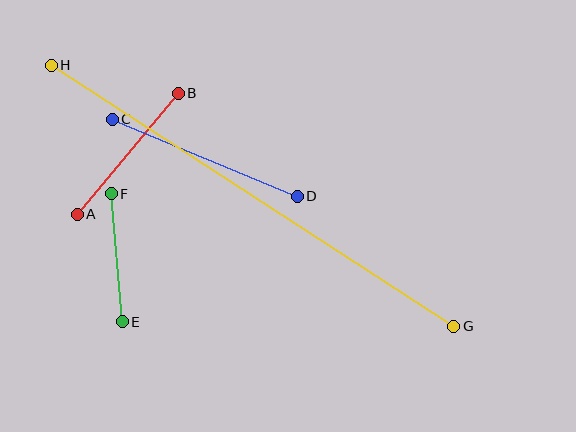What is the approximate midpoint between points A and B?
The midpoint is at approximately (128, 154) pixels.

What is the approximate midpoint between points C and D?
The midpoint is at approximately (205, 158) pixels.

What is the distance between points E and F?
The distance is approximately 128 pixels.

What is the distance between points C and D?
The distance is approximately 200 pixels.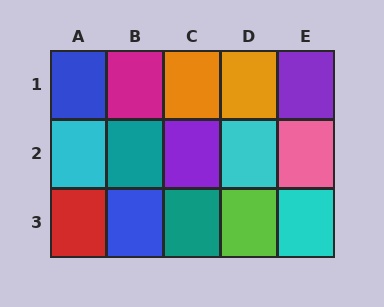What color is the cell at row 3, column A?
Red.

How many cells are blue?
2 cells are blue.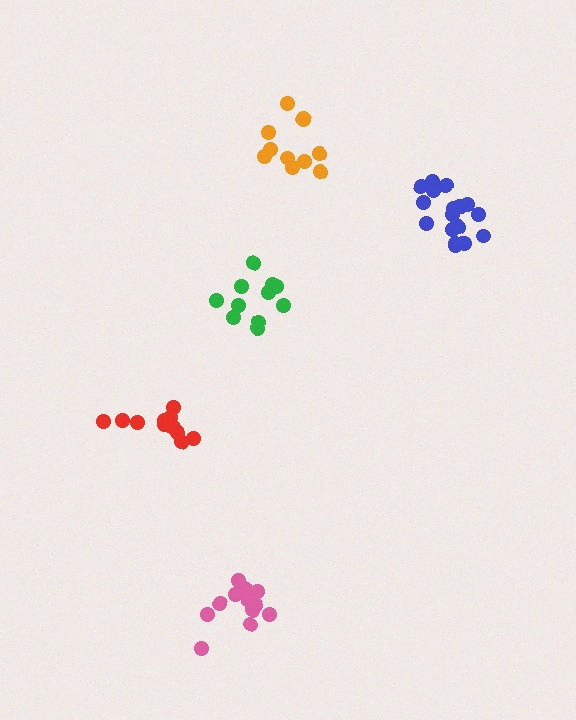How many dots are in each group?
Group 1: 12 dots, Group 2: 13 dots, Group 3: 11 dots, Group 4: 11 dots, Group 5: 17 dots (64 total).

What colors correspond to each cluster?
The clusters are colored: red, pink, green, orange, blue.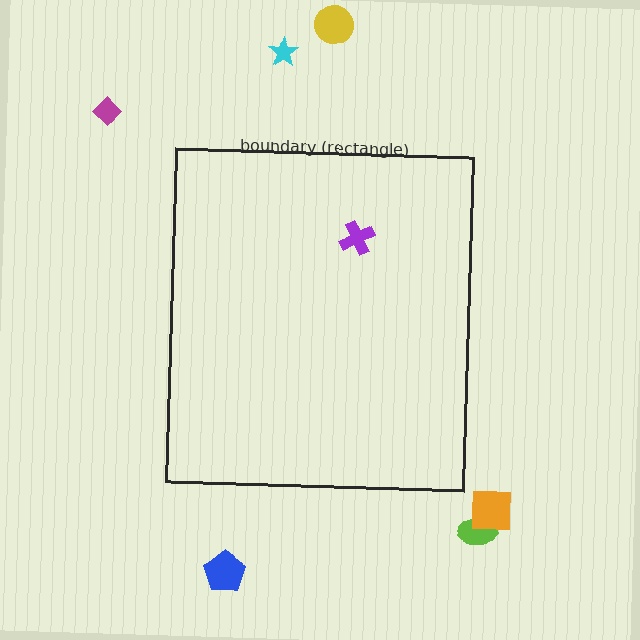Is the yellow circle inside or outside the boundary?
Outside.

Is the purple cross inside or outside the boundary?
Inside.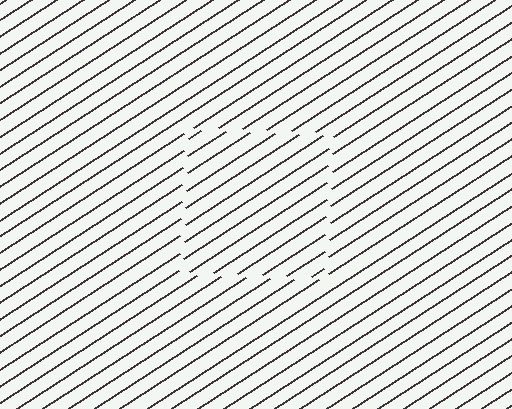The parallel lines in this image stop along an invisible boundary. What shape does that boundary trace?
An illusory square. The interior of the shape contains the same grating, shifted by half a period — the contour is defined by the phase discontinuity where line-ends from the inner and outer gratings abut.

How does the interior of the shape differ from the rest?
The interior of the shape contains the same grating, shifted by half a period — the contour is defined by the phase discontinuity where line-ends from the inner and outer gratings abut.